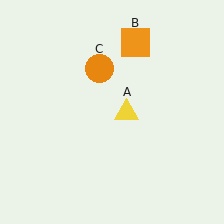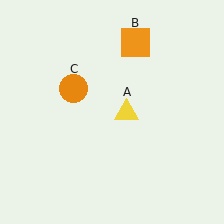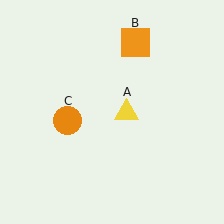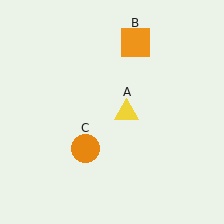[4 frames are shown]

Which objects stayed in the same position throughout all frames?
Yellow triangle (object A) and orange square (object B) remained stationary.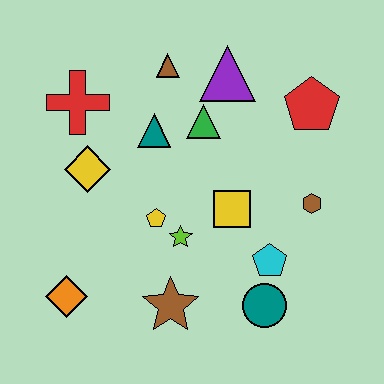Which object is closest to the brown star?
The lime star is closest to the brown star.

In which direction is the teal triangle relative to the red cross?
The teal triangle is to the right of the red cross.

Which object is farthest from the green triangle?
The orange diamond is farthest from the green triangle.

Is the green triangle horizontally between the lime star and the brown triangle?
No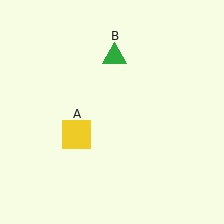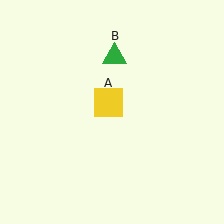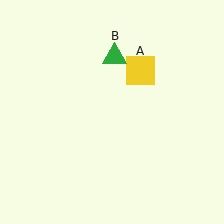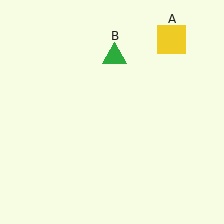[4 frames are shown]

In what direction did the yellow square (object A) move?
The yellow square (object A) moved up and to the right.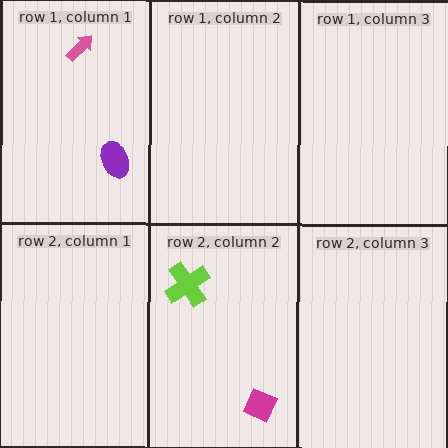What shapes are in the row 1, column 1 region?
The pink arrow, the purple ellipse.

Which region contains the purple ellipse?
The row 1, column 1 region.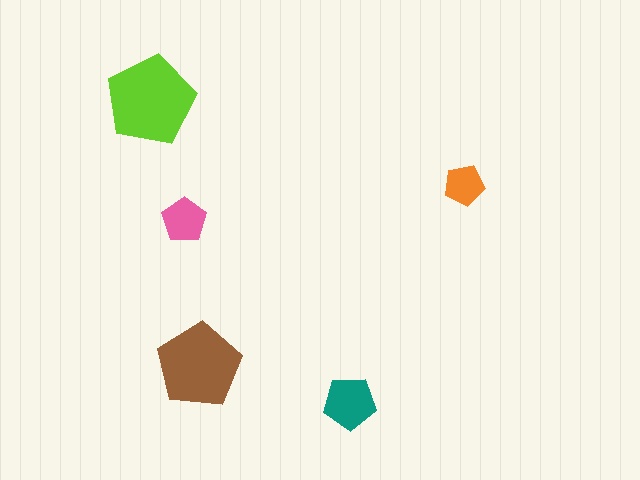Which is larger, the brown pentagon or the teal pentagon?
The brown one.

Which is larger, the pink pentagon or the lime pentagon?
The lime one.